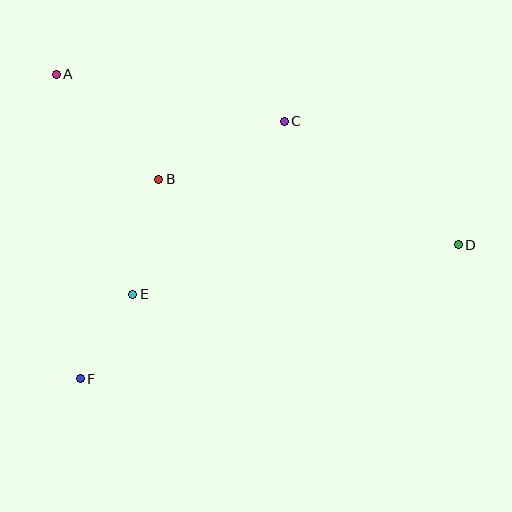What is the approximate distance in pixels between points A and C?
The distance between A and C is approximately 233 pixels.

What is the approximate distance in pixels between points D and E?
The distance between D and E is approximately 329 pixels.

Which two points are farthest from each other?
Points A and D are farthest from each other.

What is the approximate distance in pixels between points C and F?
The distance between C and F is approximately 329 pixels.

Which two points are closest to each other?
Points E and F are closest to each other.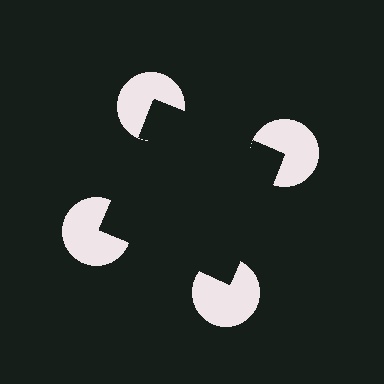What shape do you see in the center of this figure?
An illusory square — its edges are inferred from the aligned wedge cuts in the pac-man discs, not physically drawn.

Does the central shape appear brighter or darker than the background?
It typically appears slightly darker than the background, even though no actual brightness change is drawn.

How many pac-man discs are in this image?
There are 4 — one at each vertex of the illusory square.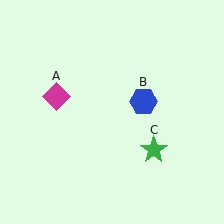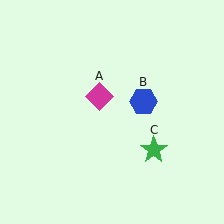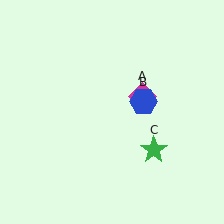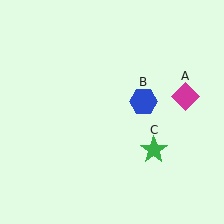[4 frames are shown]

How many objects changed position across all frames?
1 object changed position: magenta diamond (object A).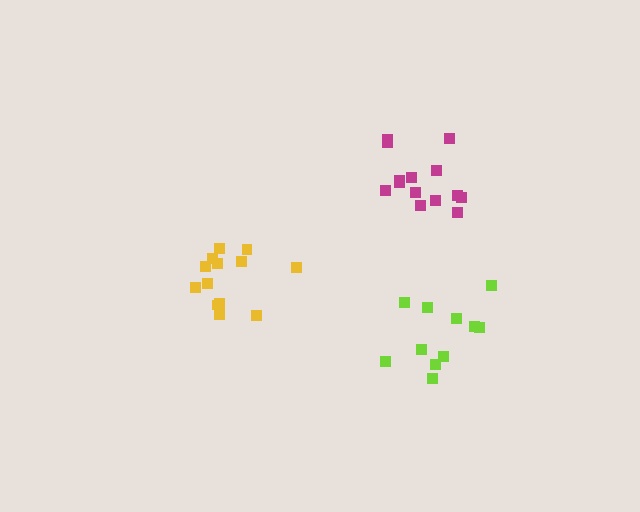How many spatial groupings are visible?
There are 3 spatial groupings.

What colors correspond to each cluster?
The clusters are colored: lime, yellow, magenta.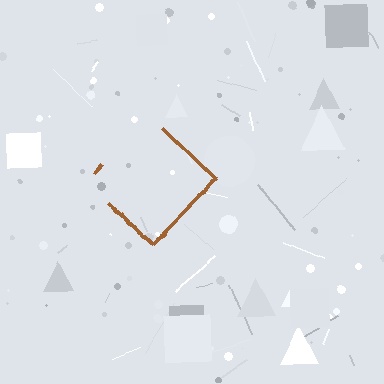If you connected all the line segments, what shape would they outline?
They would outline a diamond.